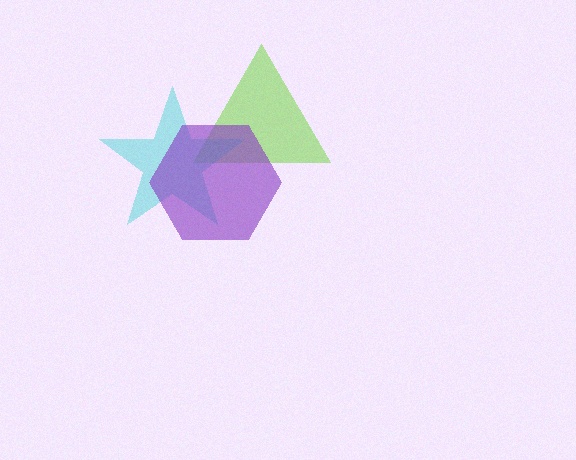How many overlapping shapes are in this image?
There are 3 overlapping shapes in the image.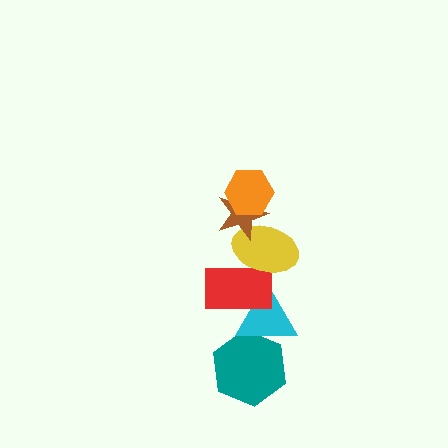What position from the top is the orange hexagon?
The orange hexagon is 1st from the top.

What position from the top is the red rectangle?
The red rectangle is 4th from the top.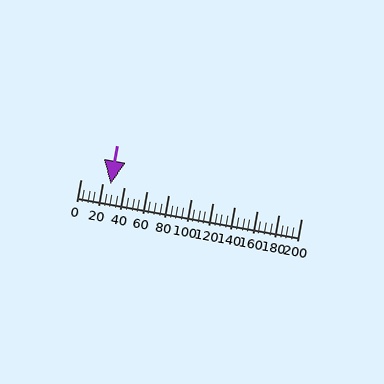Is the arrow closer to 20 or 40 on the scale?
The arrow is closer to 20.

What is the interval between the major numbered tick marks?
The major tick marks are spaced 20 units apart.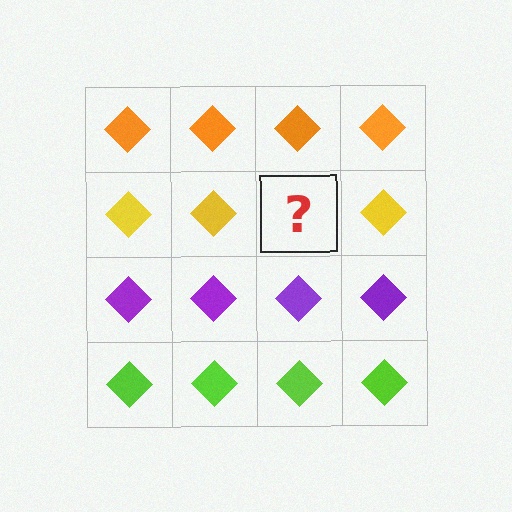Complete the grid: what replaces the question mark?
The question mark should be replaced with a yellow diamond.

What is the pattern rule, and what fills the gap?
The rule is that each row has a consistent color. The gap should be filled with a yellow diamond.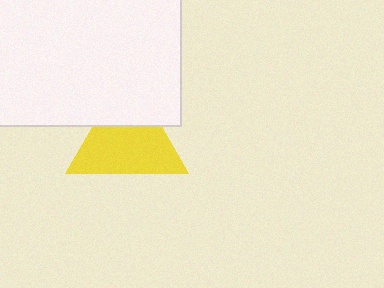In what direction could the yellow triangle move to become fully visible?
The yellow triangle could move down. That would shift it out from behind the white rectangle entirely.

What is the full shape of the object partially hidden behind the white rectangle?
The partially hidden object is a yellow triangle.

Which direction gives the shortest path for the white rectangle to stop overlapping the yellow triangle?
Moving up gives the shortest separation.